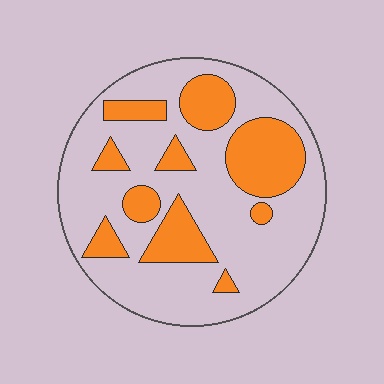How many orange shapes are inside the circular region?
10.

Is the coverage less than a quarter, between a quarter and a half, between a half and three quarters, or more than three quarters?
Between a quarter and a half.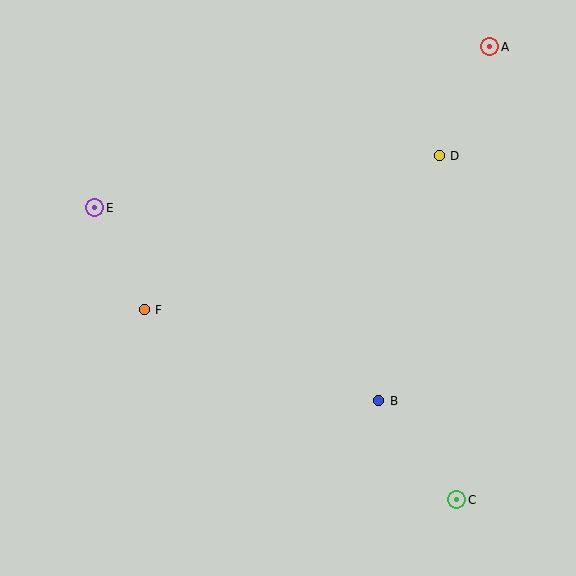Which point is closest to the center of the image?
Point B at (379, 401) is closest to the center.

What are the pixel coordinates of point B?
Point B is at (379, 401).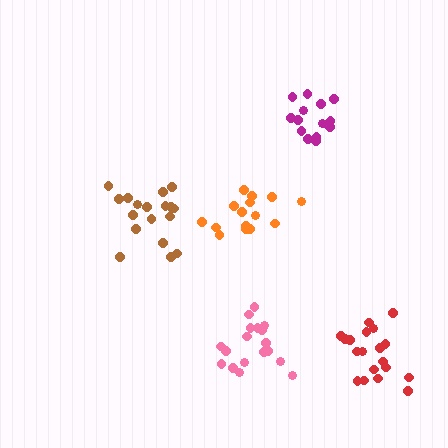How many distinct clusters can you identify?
There are 5 distinct clusters.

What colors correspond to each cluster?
The clusters are colored: magenta, red, orange, brown, pink.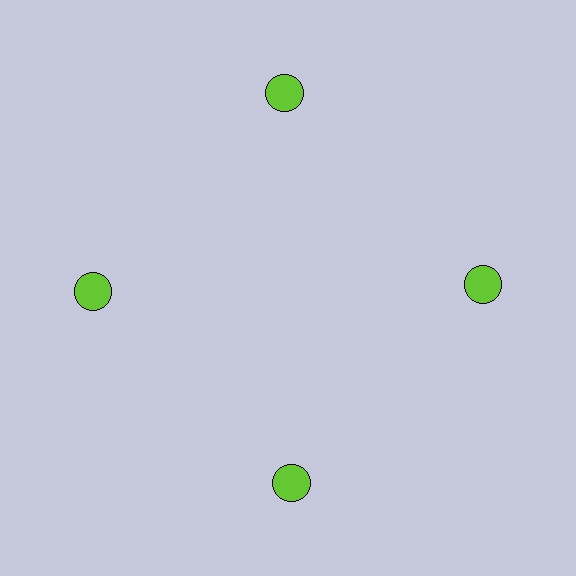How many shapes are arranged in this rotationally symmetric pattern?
There are 4 shapes, arranged in 4 groups of 1.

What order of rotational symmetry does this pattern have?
This pattern has 4-fold rotational symmetry.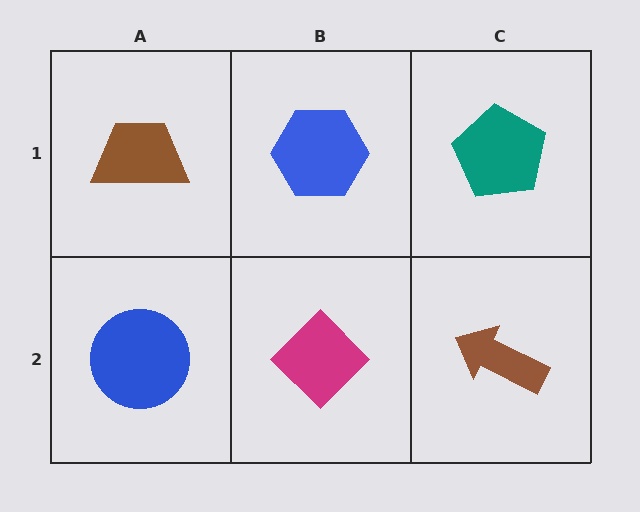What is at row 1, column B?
A blue hexagon.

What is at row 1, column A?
A brown trapezoid.